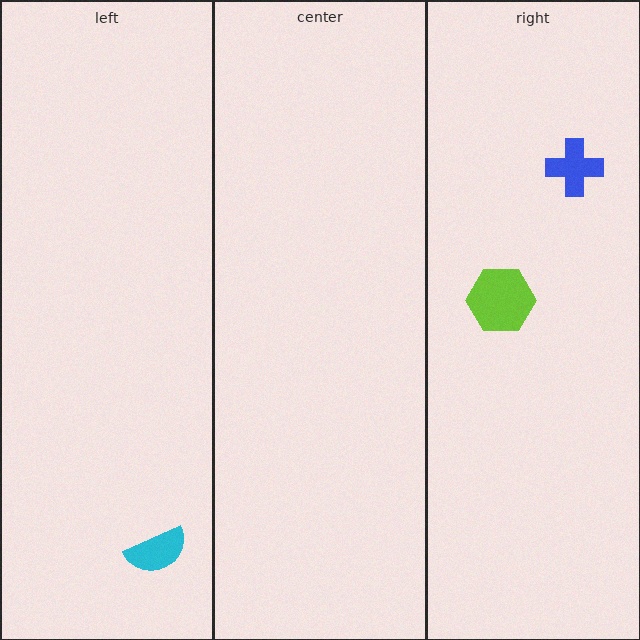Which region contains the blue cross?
The right region.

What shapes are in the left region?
The cyan semicircle.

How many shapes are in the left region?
1.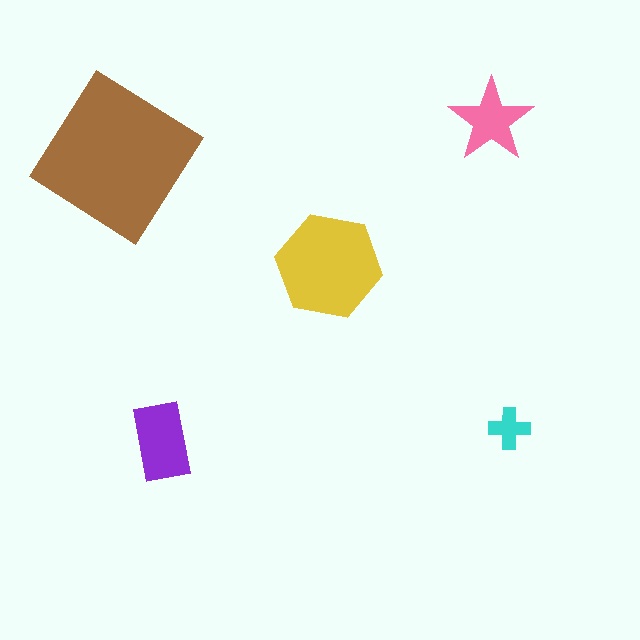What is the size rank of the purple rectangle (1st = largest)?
3rd.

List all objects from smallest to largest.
The cyan cross, the pink star, the purple rectangle, the yellow hexagon, the brown diamond.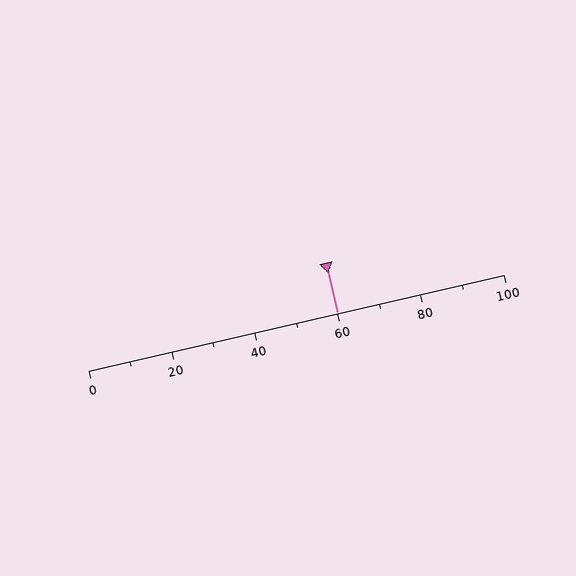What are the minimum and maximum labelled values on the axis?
The axis runs from 0 to 100.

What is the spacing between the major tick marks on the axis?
The major ticks are spaced 20 apart.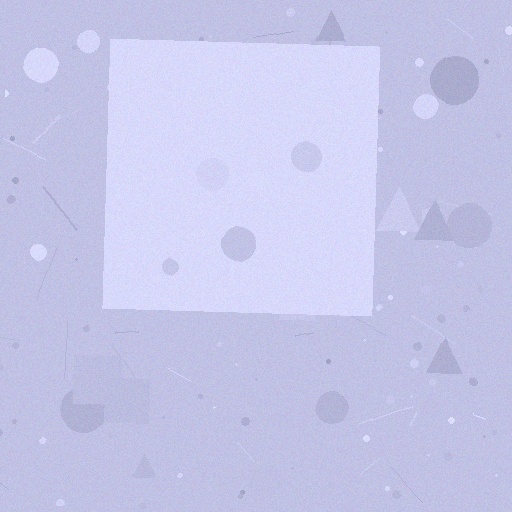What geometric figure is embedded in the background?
A square is embedded in the background.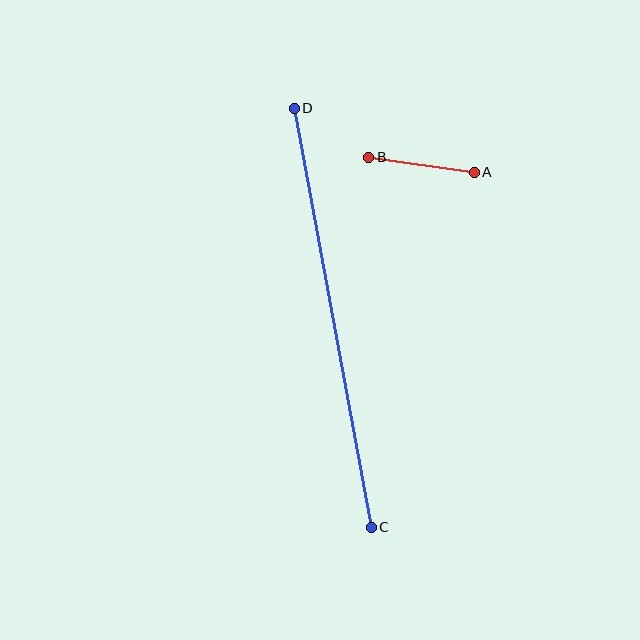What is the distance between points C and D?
The distance is approximately 426 pixels.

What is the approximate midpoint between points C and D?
The midpoint is at approximately (333, 318) pixels.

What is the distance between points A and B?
The distance is approximately 106 pixels.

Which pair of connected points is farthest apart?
Points C and D are farthest apart.